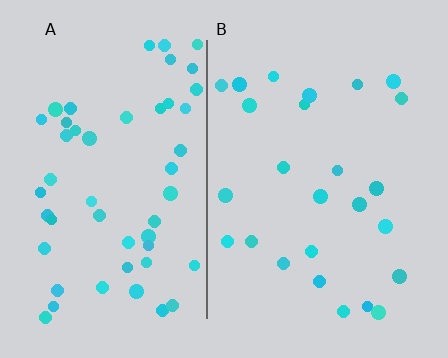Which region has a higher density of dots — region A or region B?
A (the left).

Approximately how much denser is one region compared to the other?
Approximately 2.0× — region A over region B.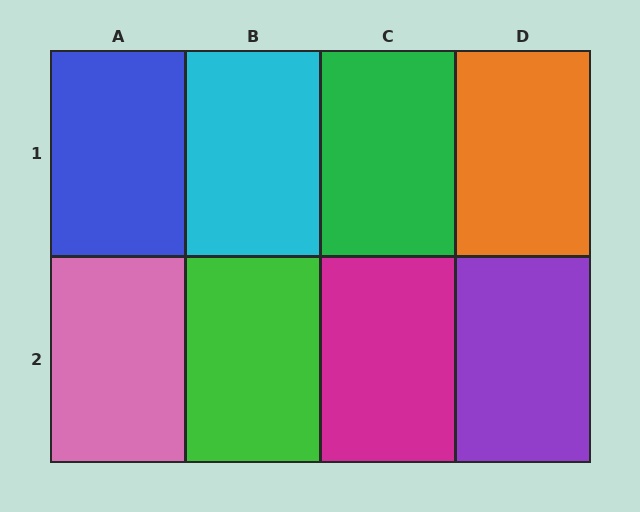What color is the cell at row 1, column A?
Blue.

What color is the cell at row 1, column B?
Cyan.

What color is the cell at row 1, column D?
Orange.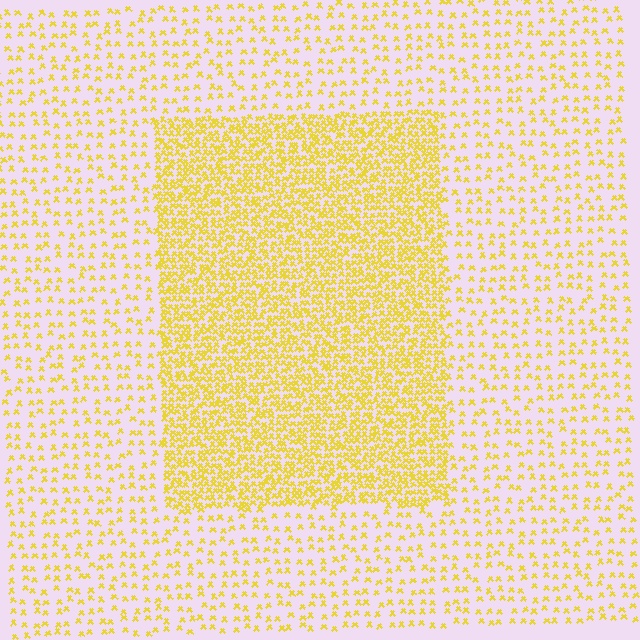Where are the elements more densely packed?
The elements are more densely packed inside the rectangle boundary.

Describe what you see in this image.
The image contains small yellow elements arranged at two different densities. A rectangle-shaped region is visible where the elements are more densely packed than the surrounding area.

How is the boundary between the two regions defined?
The boundary is defined by a change in element density (approximately 2.8x ratio). All elements are the same color, size, and shape.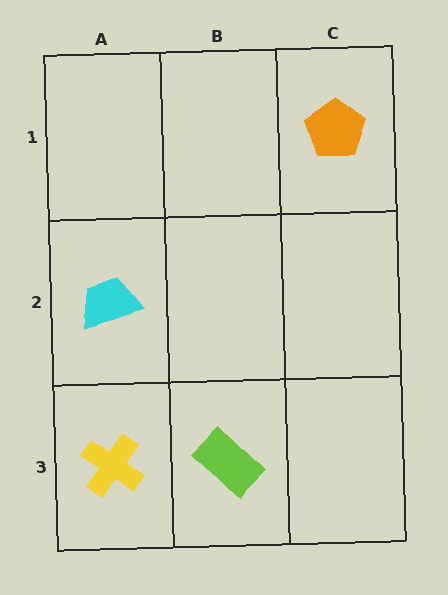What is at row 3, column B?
A lime rectangle.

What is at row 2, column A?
A cyan trapezoid.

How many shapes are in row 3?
2 shapes.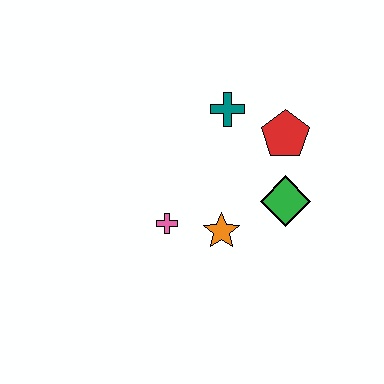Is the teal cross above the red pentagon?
Yes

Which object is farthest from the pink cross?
The red pentagon is farthest from the pink cross.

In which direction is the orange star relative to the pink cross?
The orange star is to the right of the pink cross.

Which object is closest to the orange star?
The pink cross is closest to the orange star.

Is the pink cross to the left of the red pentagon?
Yes